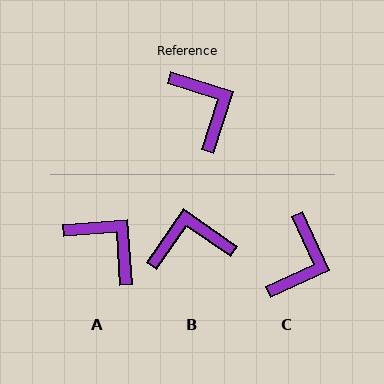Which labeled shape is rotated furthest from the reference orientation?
B, about 73 degrees away.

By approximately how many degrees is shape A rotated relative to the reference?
Approximately 22 degrees counter-clockwise.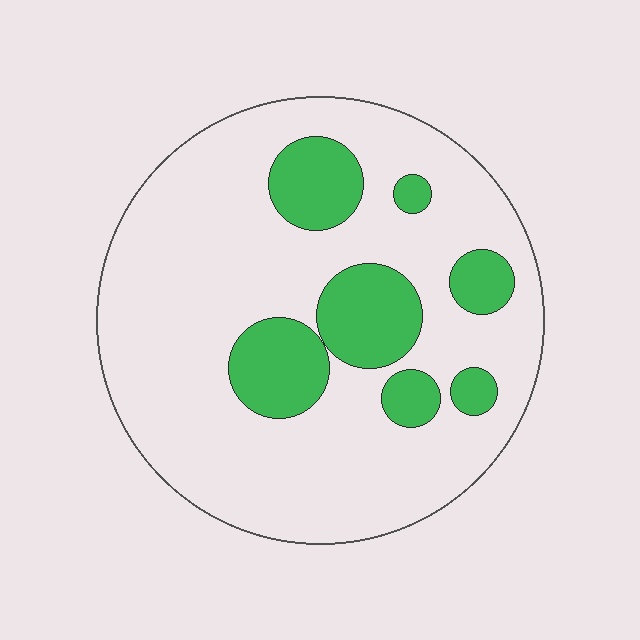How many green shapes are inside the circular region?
7.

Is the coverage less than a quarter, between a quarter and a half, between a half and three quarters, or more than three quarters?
Less than a quarter.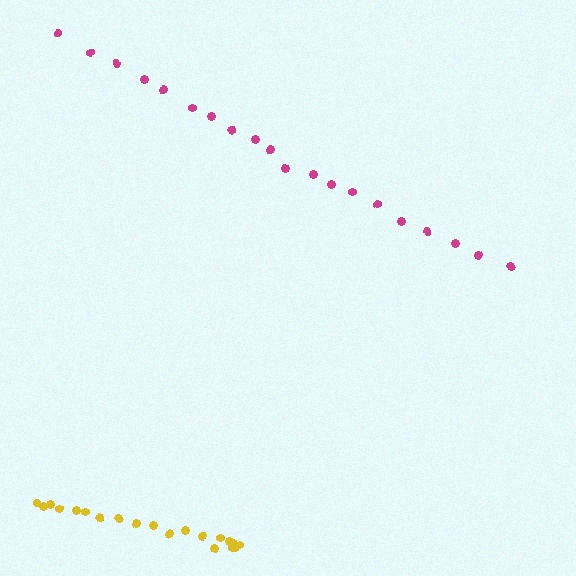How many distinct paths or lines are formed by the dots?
There are 2 distinct paths.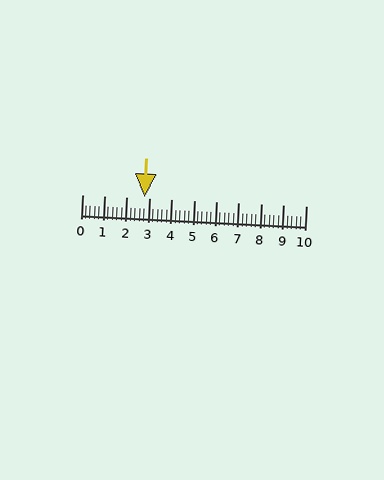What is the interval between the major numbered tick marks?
The major tick marks are spaced 1 units apart.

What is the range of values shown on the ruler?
The ruler shows values from 0 to 10.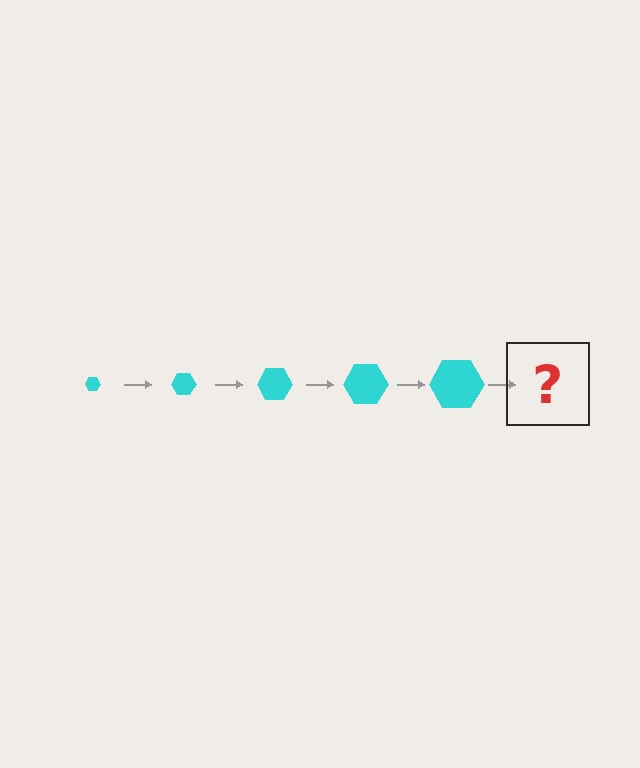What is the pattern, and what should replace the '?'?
The pattern is that the hexagon gets progressively larger each step. The '?' should be a cyan hexagon, larger than the previous one.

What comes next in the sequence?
The next element should be a cyan hexagon, larger than the previous one.